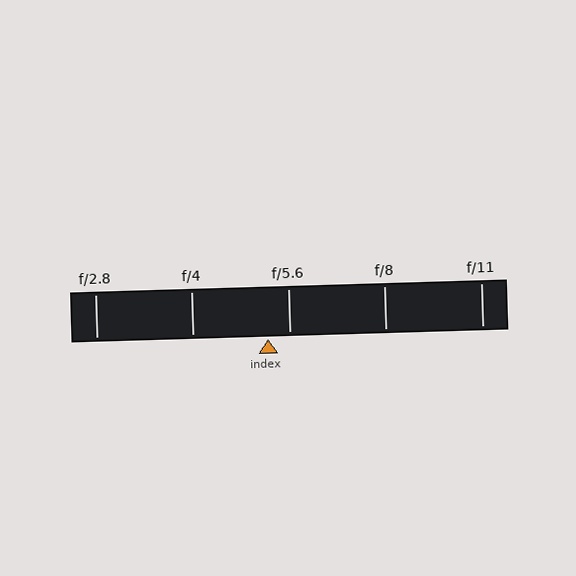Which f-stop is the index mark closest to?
The index mark is closest to f/5.6.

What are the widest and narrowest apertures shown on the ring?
The widest aperture shown is f/2.8 and the narrowest is f/11.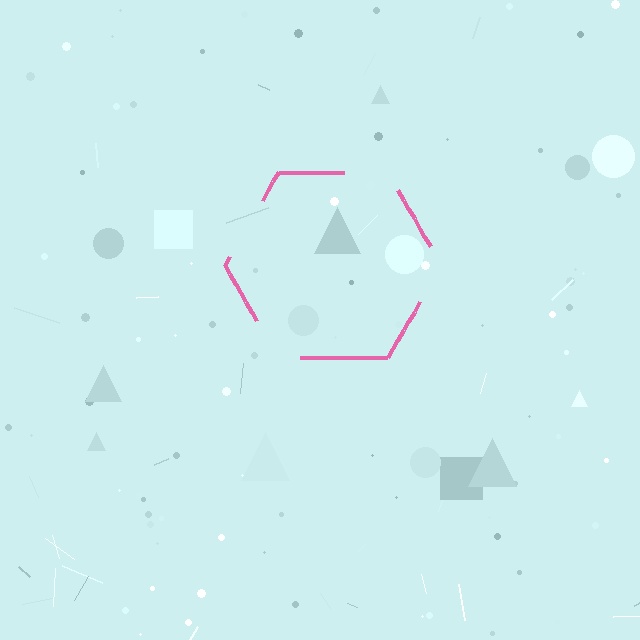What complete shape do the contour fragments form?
The contour fragments form a hexagon.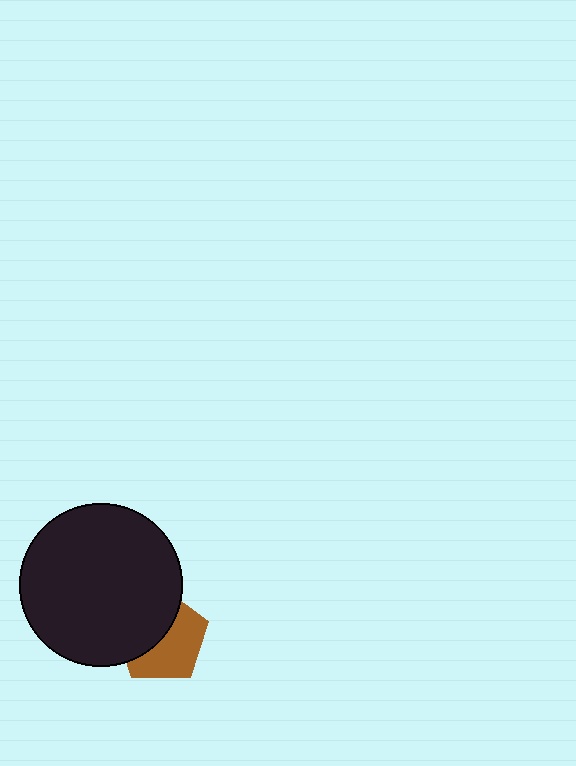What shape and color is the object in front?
The object in front is a black circle.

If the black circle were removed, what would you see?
You would see the complete brown pentagon.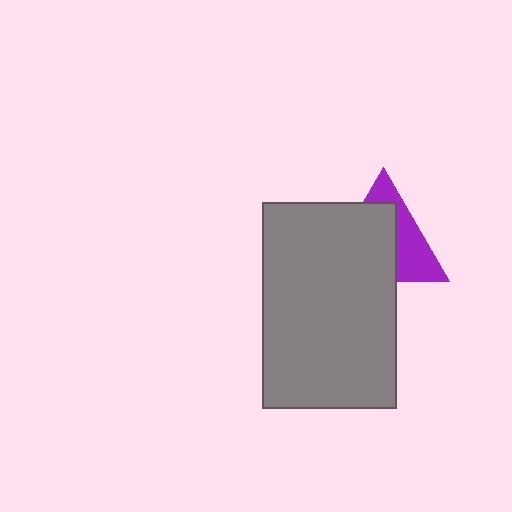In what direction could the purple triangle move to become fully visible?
The purple triangle could move toward the upper-right. That would shift it out from behind the gray rectangle entirely.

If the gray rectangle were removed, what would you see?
You would see the complete purple triangle.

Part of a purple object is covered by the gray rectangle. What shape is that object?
It is a triangle.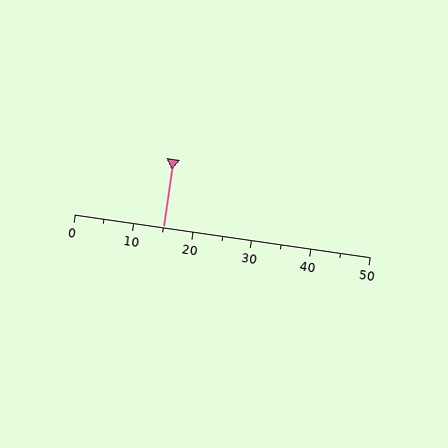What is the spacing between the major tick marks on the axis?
The major ticks are spaced 10 apart.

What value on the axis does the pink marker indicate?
The marker indicates approximately 15.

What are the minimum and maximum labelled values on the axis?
The axis runs from 0 to 50.